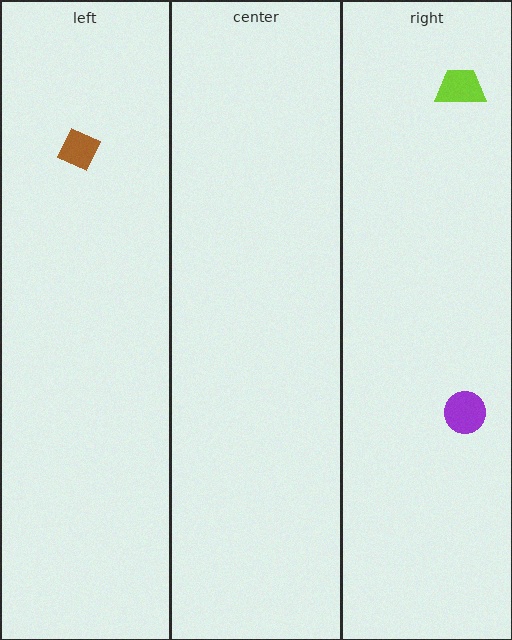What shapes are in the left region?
The brown diamond.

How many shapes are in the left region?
1.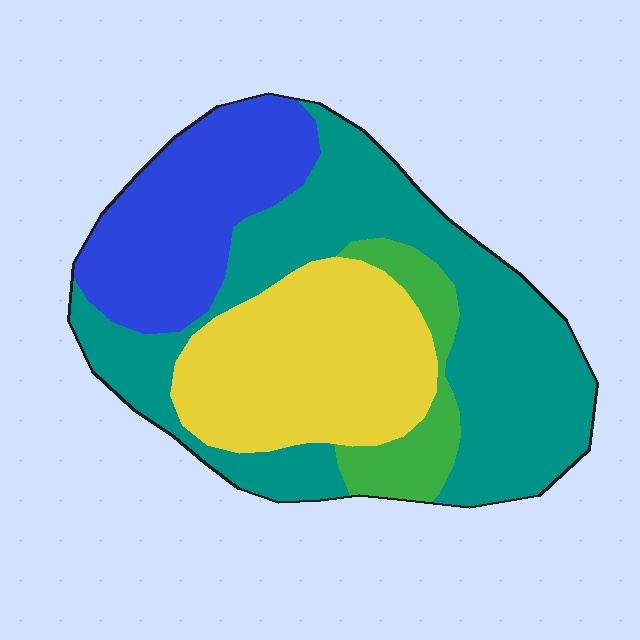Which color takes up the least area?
Green, at roughly 10%.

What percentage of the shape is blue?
Blue covers about 20% of the shape.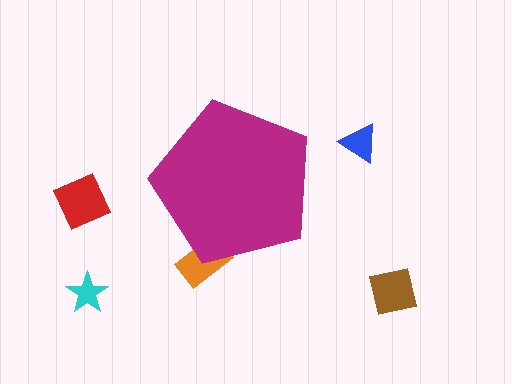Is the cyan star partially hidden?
No, the cyan star is fully visible.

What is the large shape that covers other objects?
A magenta pentagon.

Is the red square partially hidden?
No, the red square is fully visible.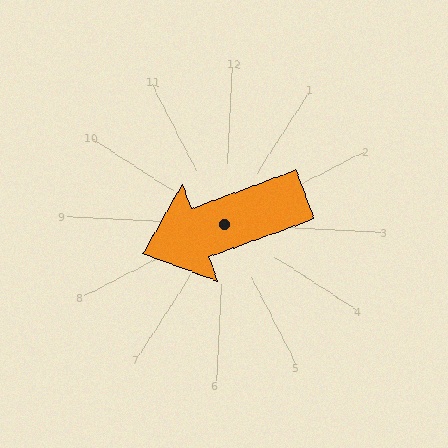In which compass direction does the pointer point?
Southwest.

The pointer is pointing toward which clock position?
Roughly 8 o'clock.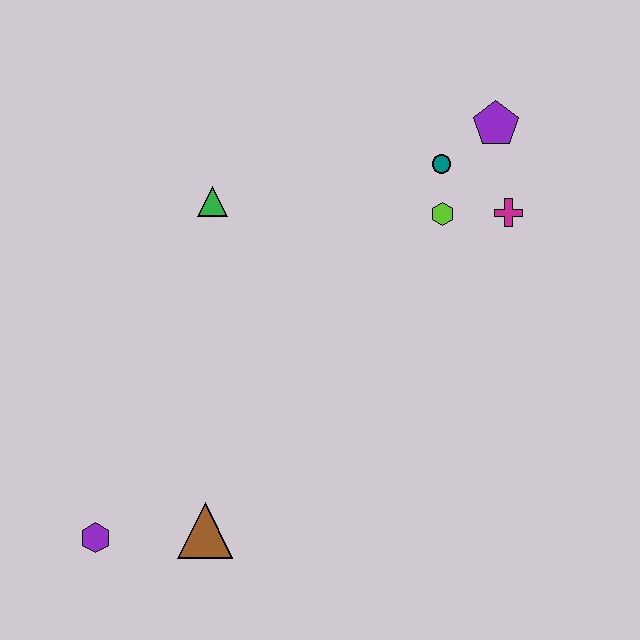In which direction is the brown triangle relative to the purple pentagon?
The brown triangle is below the purple pentagon.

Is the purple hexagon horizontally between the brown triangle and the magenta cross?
No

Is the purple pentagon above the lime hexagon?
Yes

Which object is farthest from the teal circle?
The purple hexagon is farthest from the teal circle.